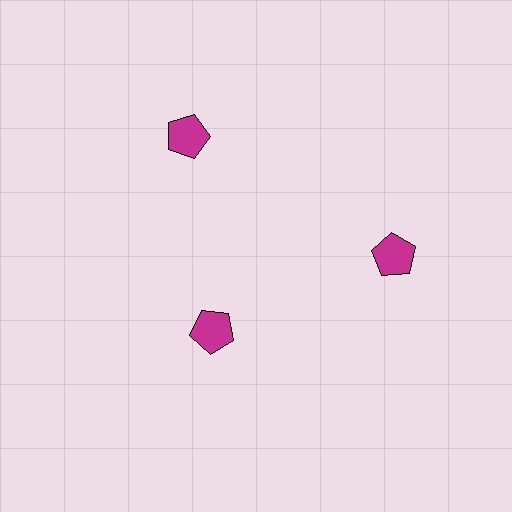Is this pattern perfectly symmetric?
No. The 3 magenta pentagons are arranged in a ring, but one element near the 7 o'clock position is pulled inward toward the center, breaking the 3-fold rotational symmetry.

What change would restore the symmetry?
The symmetry would be restored by moving it outward, back onto the ring so that all 3 pentagons sit at equal angles and equal distance from the center.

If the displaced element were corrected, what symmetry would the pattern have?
It would have 3-fold rotational symmetry — the pattern would map onto itself every 120 degrees.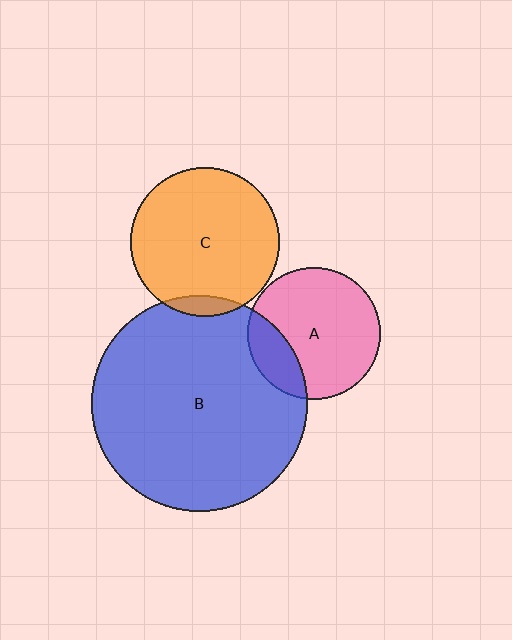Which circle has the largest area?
Circle B (blue).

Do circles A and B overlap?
Yes.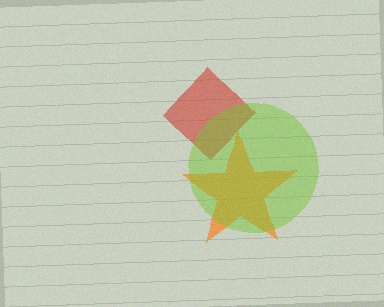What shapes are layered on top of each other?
The layered shapes are: a red diamond, an orange star, a lime circle.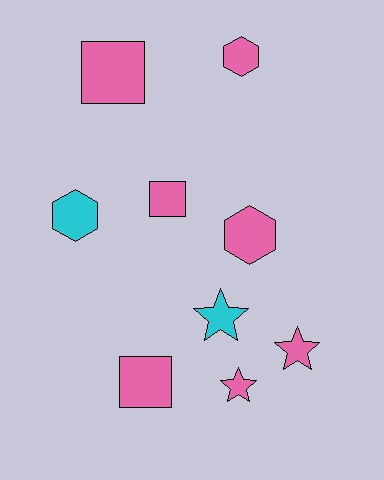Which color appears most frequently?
Pink, with 7 objects.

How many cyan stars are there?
There is 1 cyan star.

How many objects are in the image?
There are 9 objects.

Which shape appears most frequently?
Hexagon, with 3 objects.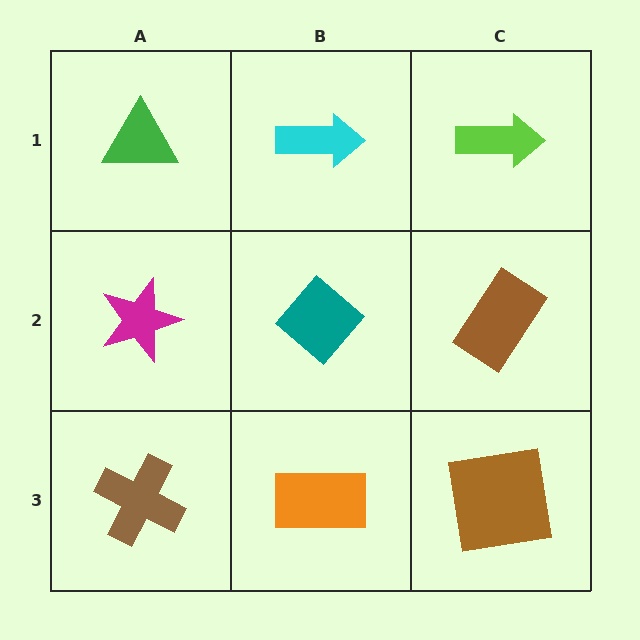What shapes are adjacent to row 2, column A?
A green triangle (row 1, column A), a brown cross (row 3, column A), a teal diamond (row 2, column B).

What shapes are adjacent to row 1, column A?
A magenta star (row 2, column A), a cyan arrow (row 1, column B).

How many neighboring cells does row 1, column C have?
2.